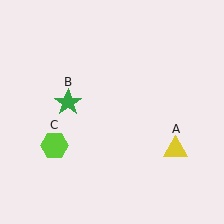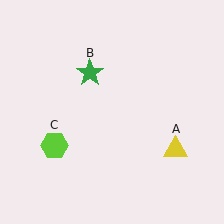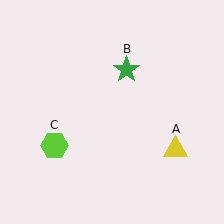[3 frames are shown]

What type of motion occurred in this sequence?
The green star (object B) rotated clockwise around the center of the scene.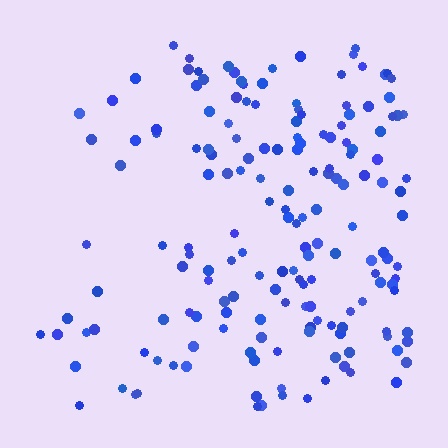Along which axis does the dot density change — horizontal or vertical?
Horizontal.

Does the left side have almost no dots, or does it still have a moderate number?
Still a moderate number, just noticeably fewer than the right.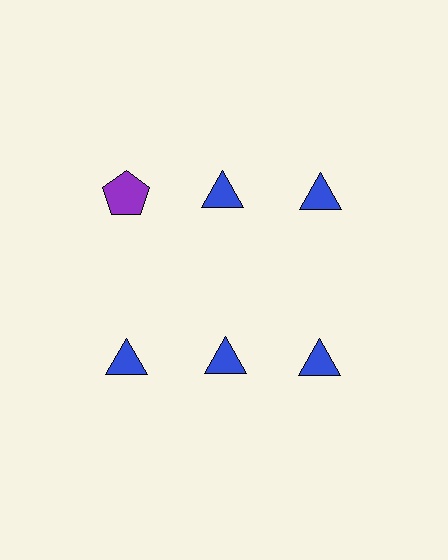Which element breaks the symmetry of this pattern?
The purple pentagon in the top row, leftmost column breaks the symmetry. All other shapes are blue triangles.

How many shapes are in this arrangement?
There are 6 shapes arranged in a grid pattern.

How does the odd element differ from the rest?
It differs in both color (purple instead of blue) and shape (pentagon instead of triangle).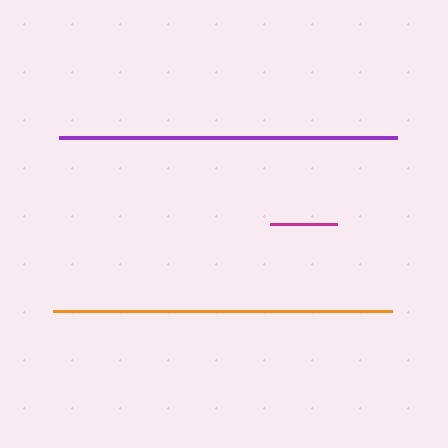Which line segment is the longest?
The orange line is the longest at approximately 339 pixels.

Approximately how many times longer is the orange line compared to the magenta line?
The orange line is approximately 5.1 times the length of the magenta line.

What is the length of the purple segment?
The purple segment is approximately 338 pixels long.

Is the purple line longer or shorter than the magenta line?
The purple line is longer than the magenta line.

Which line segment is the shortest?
The magenta line is the shortest at approximately 67 pixels.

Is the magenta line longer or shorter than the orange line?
The orange line is longer than the magenta line.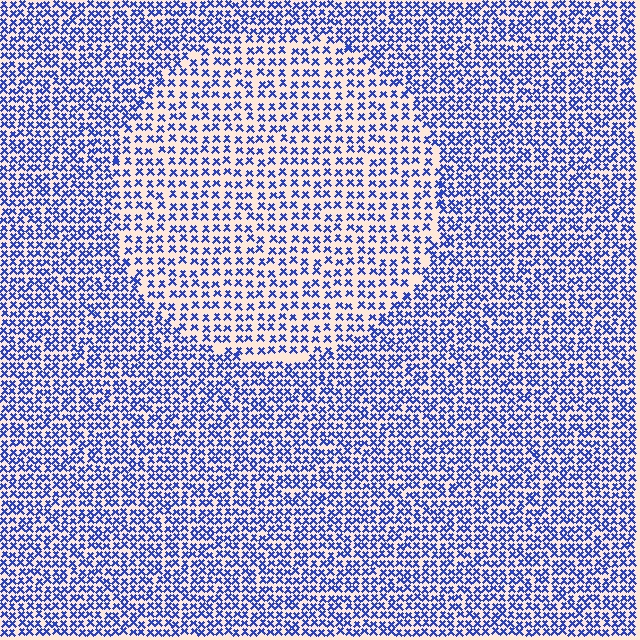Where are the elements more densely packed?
The elements are more densely packed outside the circle boundary.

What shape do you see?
I see a circle.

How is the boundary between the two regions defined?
The boundary is defined by a change in element density (approximately 1.7x ratio). All elements are the same color, size, and shape.